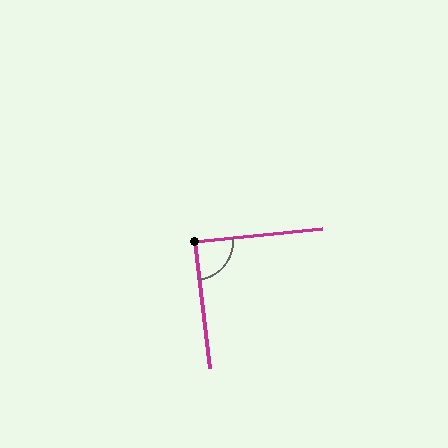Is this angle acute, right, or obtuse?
It is approximately a right angle.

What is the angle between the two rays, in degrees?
Approximately 89 degrees.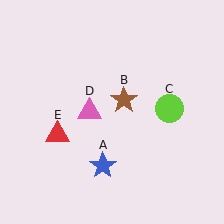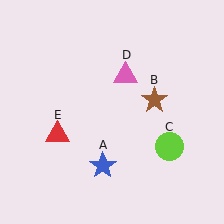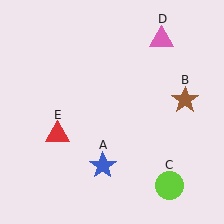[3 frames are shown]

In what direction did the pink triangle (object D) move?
The pink triangle (object D) moved up and to the right.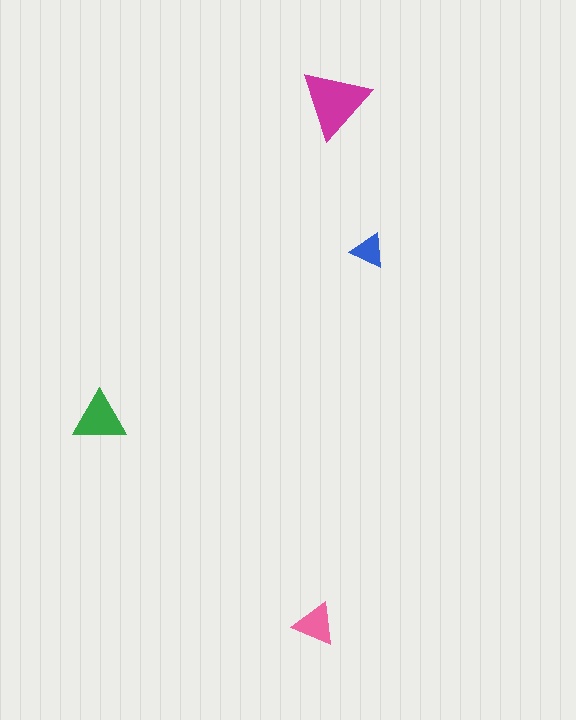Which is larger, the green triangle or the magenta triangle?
The magenta one.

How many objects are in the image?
There are 4 objects in the image.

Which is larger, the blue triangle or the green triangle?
The green one.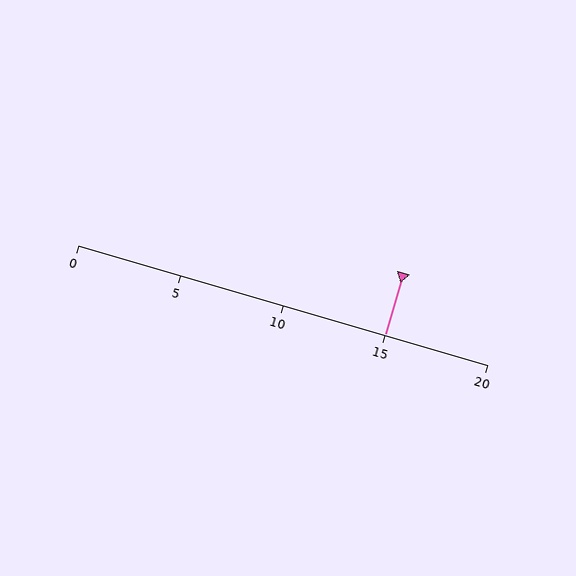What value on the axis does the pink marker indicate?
The marker indicates approximately 15.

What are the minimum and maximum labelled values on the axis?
The axis runs from 0 to 20.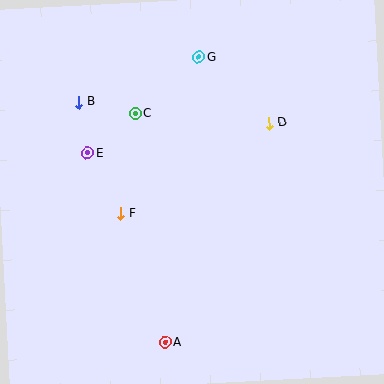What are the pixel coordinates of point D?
Point D is at (269, 123).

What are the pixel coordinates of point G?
Point G is at (199, 57).